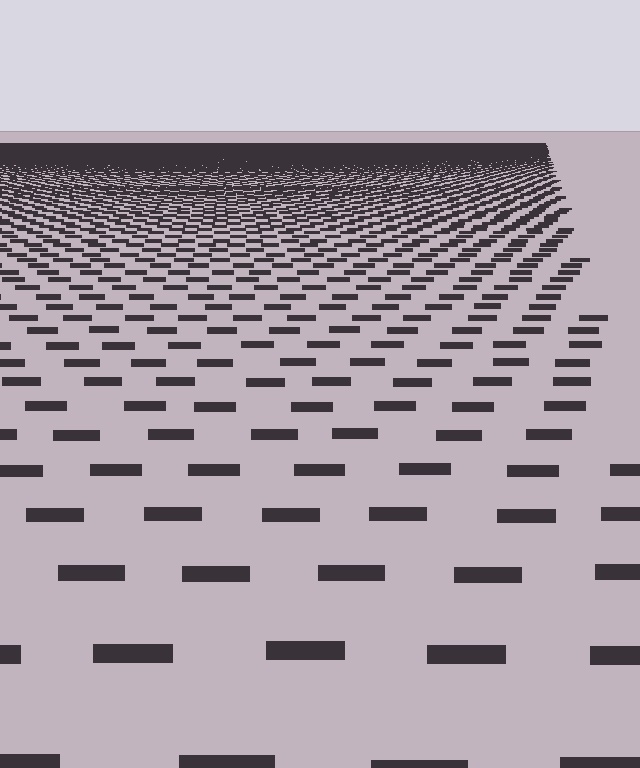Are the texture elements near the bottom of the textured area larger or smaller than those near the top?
Larger. Near the bottom, elements are closer to the viewer and appear at a bigger on-screen size.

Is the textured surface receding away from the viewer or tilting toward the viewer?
The surface is receding away from the viewer. Texture elements get smaller and denser toward the top.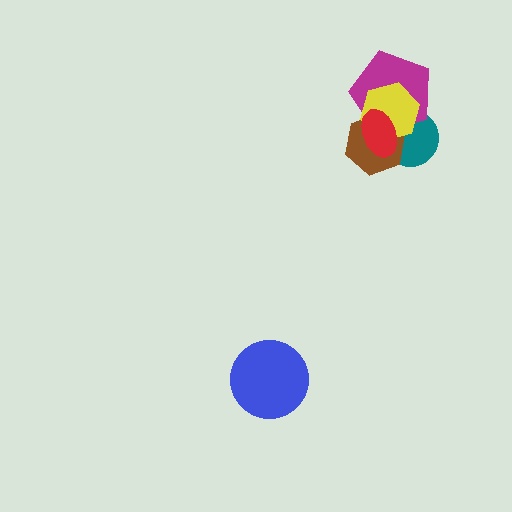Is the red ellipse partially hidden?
No, no other shape covers it.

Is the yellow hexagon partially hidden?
Yes, it is partially covered by another shape.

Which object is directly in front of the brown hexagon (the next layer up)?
The yellow hexagon is directly in front of the brown hexagon.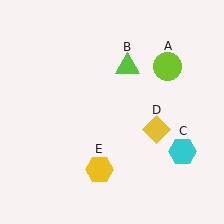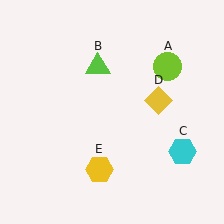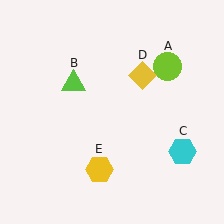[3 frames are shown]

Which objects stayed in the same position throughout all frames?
Lime circle (object A) and cyan hexagon (object C) and yellow hexagon (object E) remained stationary.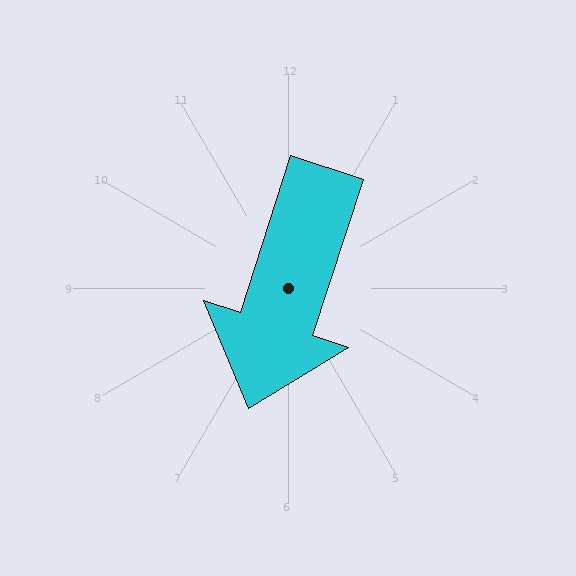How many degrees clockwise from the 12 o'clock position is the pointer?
Approximately 198 degrees.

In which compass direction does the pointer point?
South.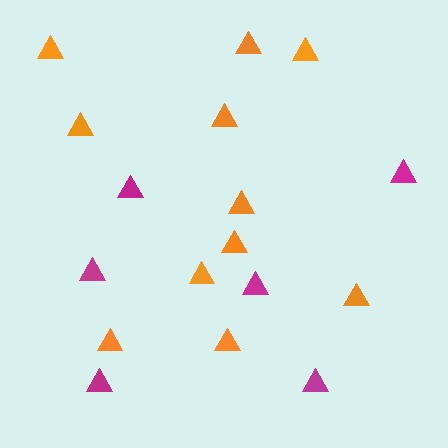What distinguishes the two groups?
There are 2 groups: one group of orange triangles (11) and one group of magenta triangles (6).